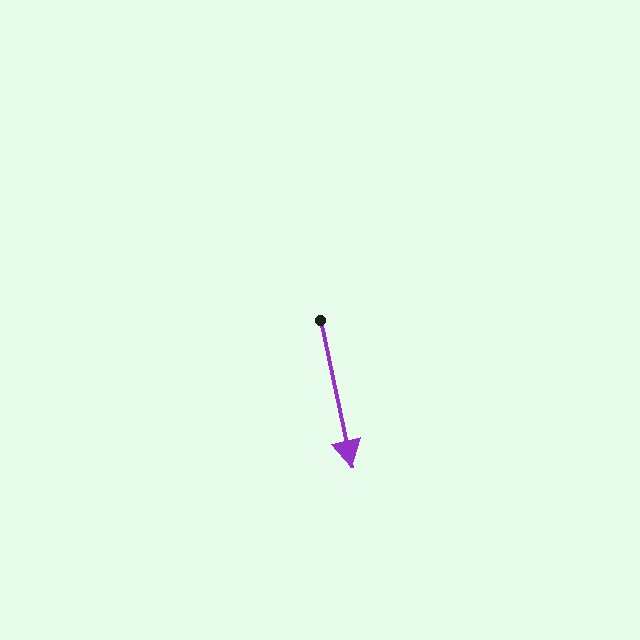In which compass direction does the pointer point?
South.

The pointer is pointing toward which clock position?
Roughly 6 o'clock.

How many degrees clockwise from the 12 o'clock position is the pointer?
Approximately 168 degrees.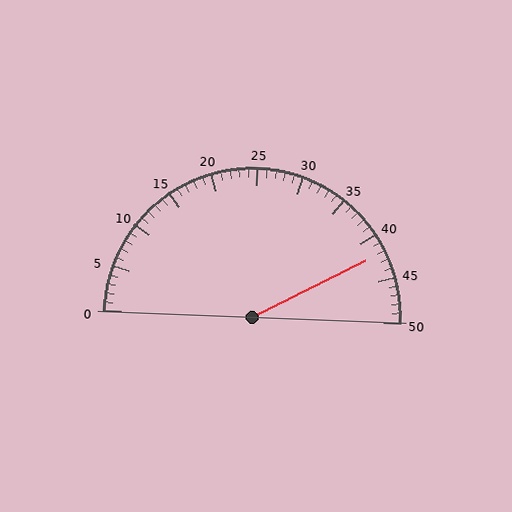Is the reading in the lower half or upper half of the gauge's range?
The reading is in the upper half of the range (0 to 50).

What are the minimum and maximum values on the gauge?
The gauge ranges from 0 to 50.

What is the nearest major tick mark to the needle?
The nearest major tick mark is 40.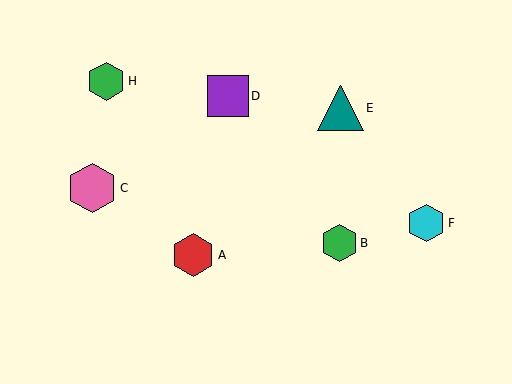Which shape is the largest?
The pink hexagon (labeled C) is the largest.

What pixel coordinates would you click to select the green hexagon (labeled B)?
Click at (339, 243) to select the green hexagon B.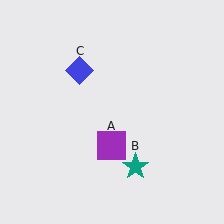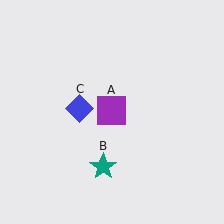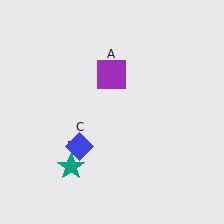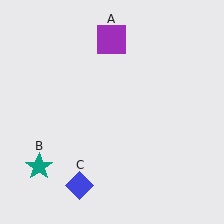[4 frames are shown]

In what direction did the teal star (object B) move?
The teal star (object B) moved left.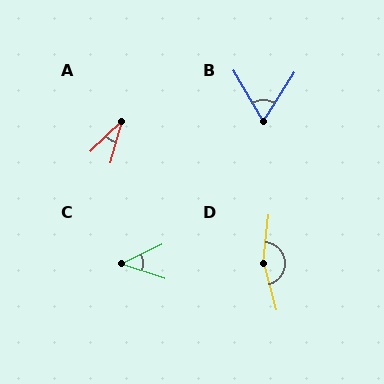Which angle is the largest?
D, at approximately 158 degrees.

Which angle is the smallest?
A, at approximately 31 degrees.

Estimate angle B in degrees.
Approximately 63 degrees.